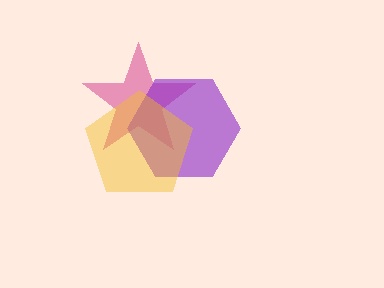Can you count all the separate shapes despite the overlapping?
Yes, there are 3 separate shapes.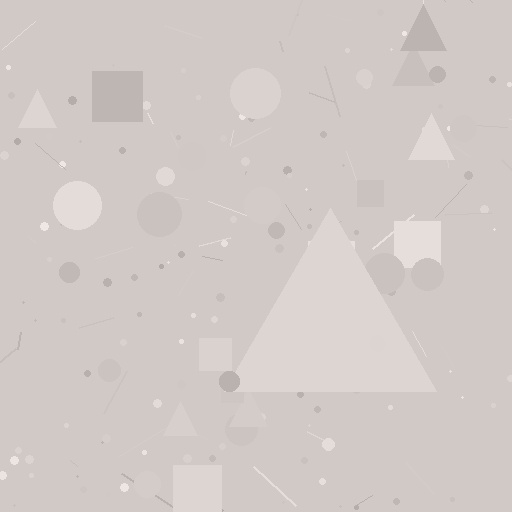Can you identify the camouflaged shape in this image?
The camouflaged shape is a triangle.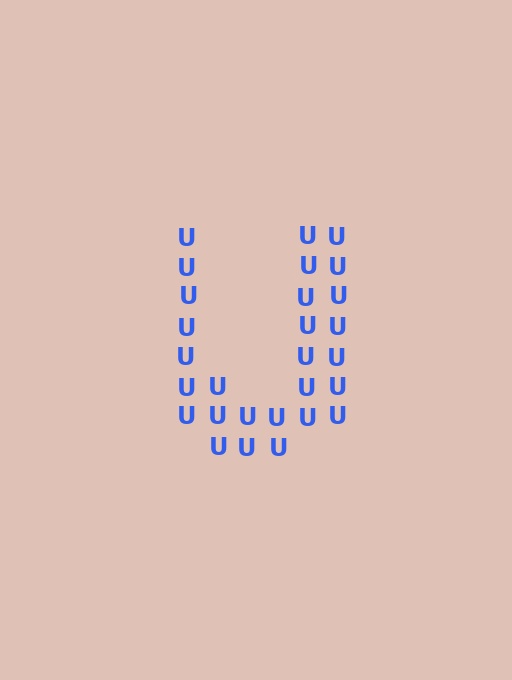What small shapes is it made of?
It is made of small letter U's.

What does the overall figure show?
The overall figure shows the letter U.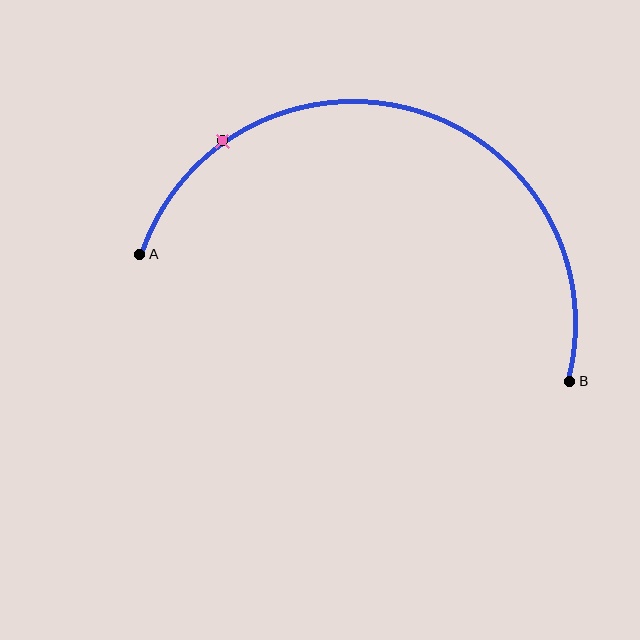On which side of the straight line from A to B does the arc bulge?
The arc bulges above the straight line connecting A and B.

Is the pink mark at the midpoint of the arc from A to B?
No. The pink mark lies on the arc but is closer to endpoint A. The arc midpoint would be at the point on the curve equidistant along the arc from both A and B.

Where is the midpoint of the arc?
The arc midpoint is the point on the curve farthest from the straight line joining A and B. It sits above that line.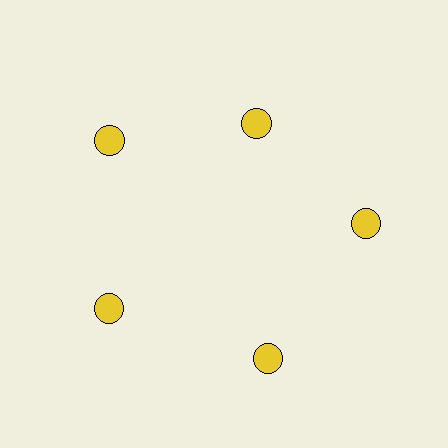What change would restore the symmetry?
The symmetry would be restored by moving it outward, back onto the ring so that all 5 circles sit at equal angles and equal distance from the center.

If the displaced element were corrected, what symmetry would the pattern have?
It would have 5-fold rotational symmetry — the pattern would map onto itself every 72 degrees.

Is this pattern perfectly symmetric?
No. The 5 yellow circles are arranged in a ring, but one element near the 1 o'clock position is pulled inward toward the center, breaking the 5-fold rotational symmetry.